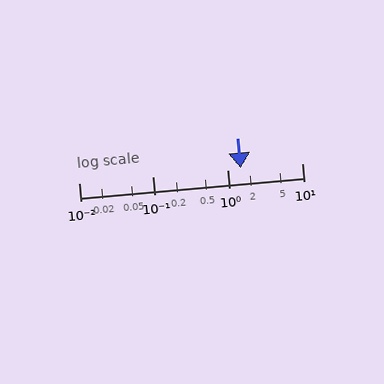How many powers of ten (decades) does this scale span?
The scale spans 3 decades, from 0.01 to 10.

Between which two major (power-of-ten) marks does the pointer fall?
The pointer is between 1 and 10.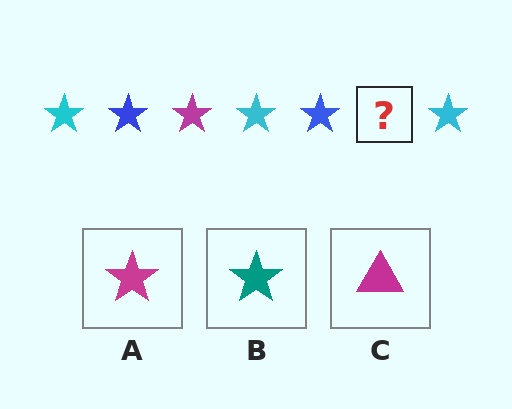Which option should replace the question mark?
Option A.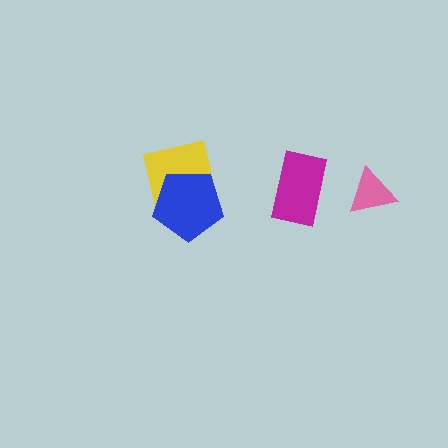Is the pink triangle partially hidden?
No, no other shape covers it.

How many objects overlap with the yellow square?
1 object overlaps with the yellow square.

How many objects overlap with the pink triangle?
0 objects overlap with the pink triangle.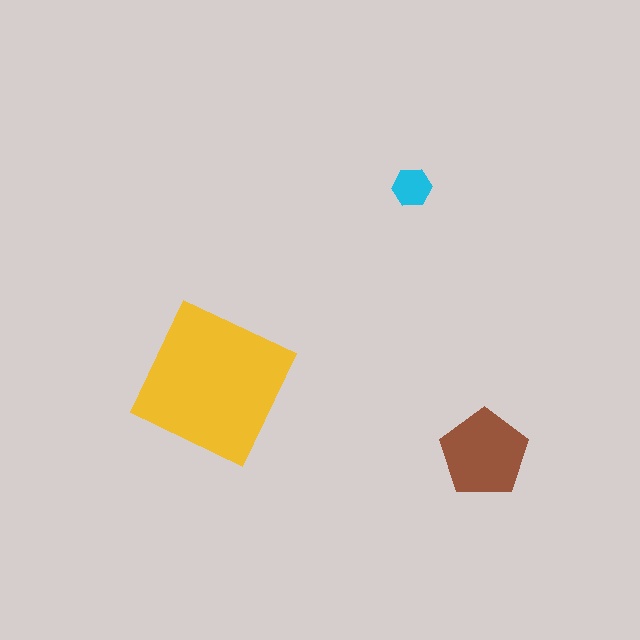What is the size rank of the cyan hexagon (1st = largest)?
3rd.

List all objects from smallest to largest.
The cyan hexagon, the brown pentagon, the yellow square.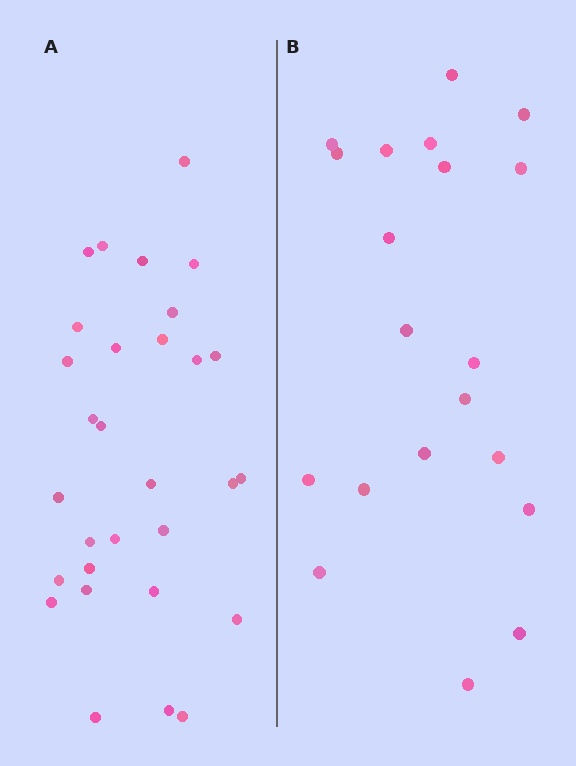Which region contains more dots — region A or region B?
Region A (the left region) has more dots.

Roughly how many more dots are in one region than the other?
Region A has roughly 10 or so more dots than region B.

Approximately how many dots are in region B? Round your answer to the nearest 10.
About 20 dots.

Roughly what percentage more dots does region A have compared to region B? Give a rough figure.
About 50% more.